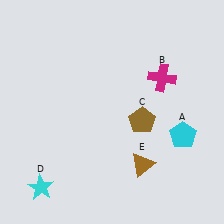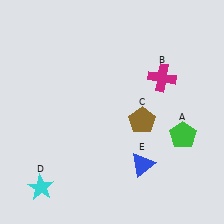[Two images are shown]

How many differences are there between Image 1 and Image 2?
There are 2 differences between the two images.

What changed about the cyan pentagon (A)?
In Image 1, A is cyan. In Image 2, it changed to green.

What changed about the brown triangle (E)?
In Image 1, E is brown. In Image 2, it changed to blue.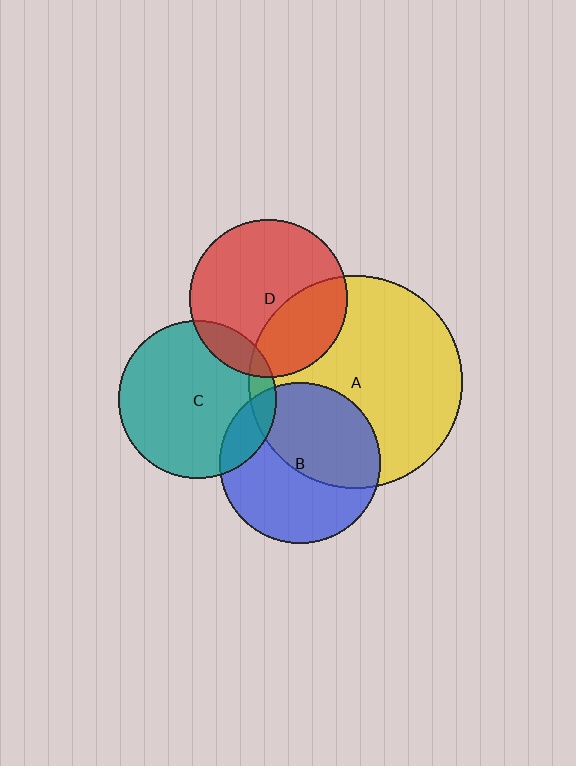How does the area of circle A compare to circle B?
Approximately 1.8 times.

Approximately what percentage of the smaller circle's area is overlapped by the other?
Approximately 10%.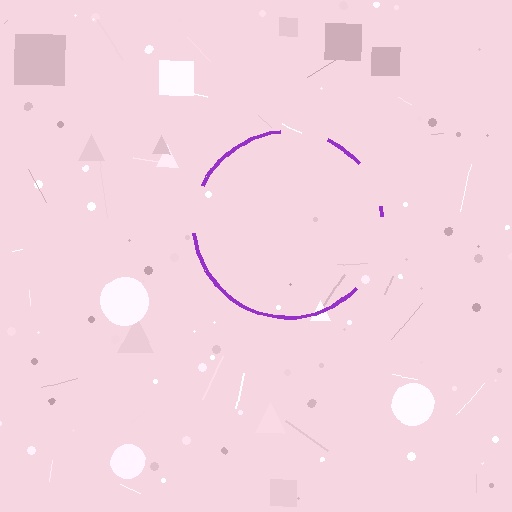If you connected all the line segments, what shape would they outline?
They would outline a circle.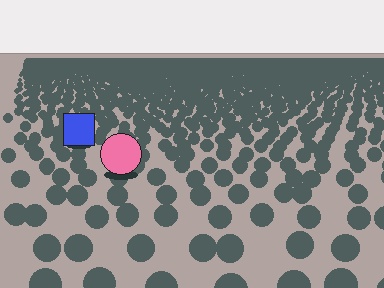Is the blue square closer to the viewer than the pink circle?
No. The pink circle is closer — you can tell from the texture gradient: the ground texture is coarser near it.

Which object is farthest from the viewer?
The blue square is farthest from the viewer. It appears smaller and the ground texture around it is denser.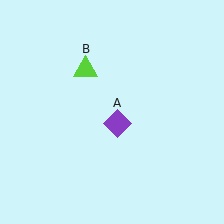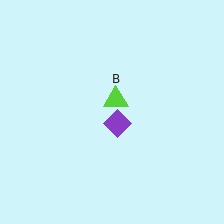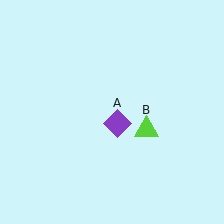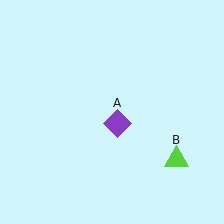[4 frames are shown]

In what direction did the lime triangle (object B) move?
The lime triangle (object B) moved down and to the right.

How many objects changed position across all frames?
1 object changed position: lime triangle (object B).